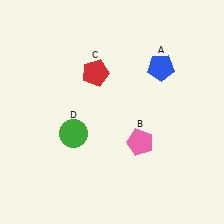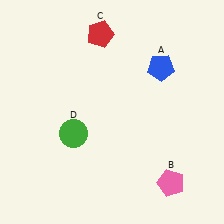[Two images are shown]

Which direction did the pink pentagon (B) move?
The pink pentagon (B) moved down.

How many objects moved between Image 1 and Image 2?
2 objects moved between the two images.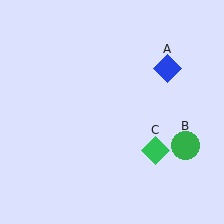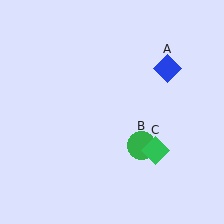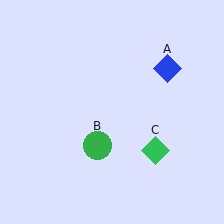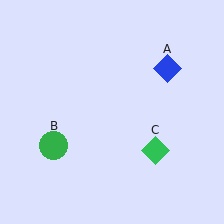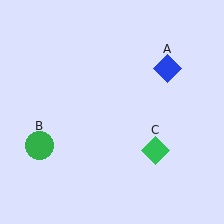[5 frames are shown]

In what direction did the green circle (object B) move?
The green circle (object B) moved left.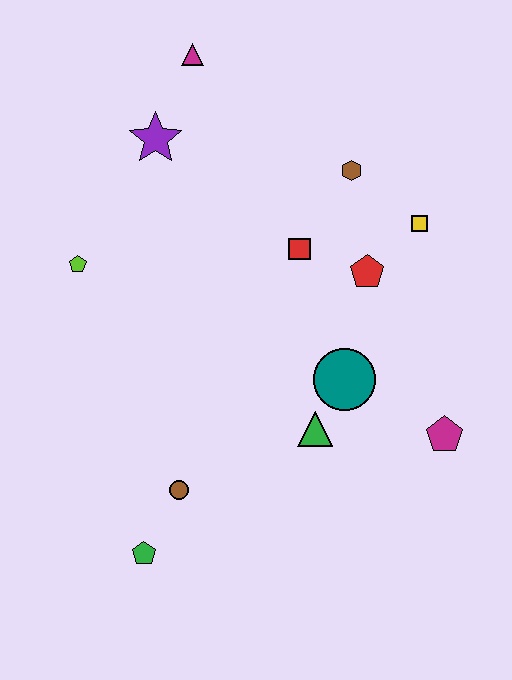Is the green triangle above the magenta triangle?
No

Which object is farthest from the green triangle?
The magenta triangle is farthest from the green triangle.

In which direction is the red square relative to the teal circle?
The red square is above the teal circle.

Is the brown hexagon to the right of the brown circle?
Yes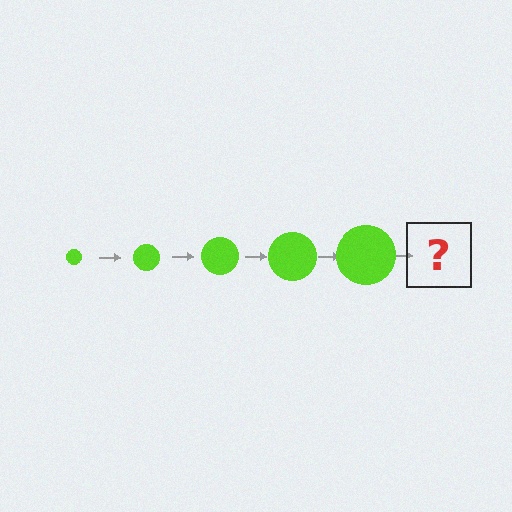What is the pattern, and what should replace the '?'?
The pattern is that the circle gets progressively larger each step. The '?' should be a lime circle, larger than the previous one.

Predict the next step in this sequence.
The next step is a lime circle, larger than the previous one.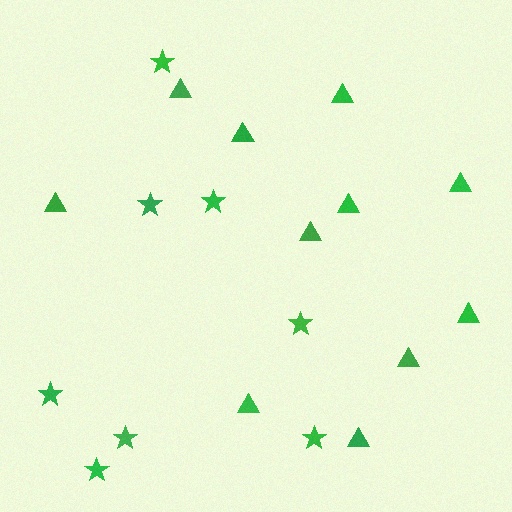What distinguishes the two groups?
There are 2 groups: one group of triangles (11) and one group of stars (8).